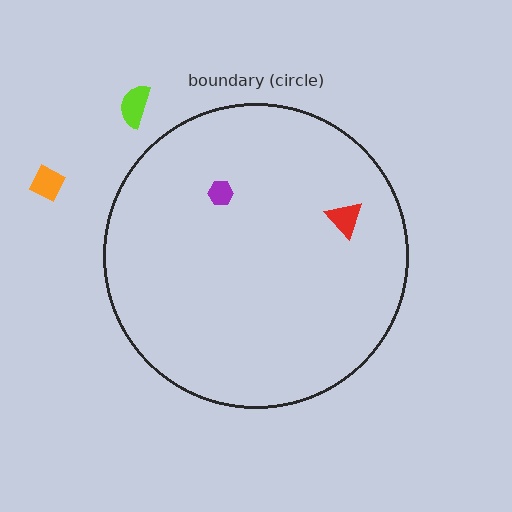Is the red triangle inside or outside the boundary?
Inside.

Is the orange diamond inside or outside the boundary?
Outside.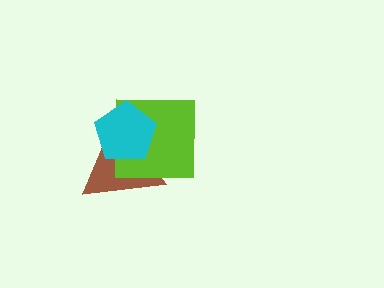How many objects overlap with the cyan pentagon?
2 objects overlap with the cyan pentagon.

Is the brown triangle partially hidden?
Yes, it is partially covered by another shape.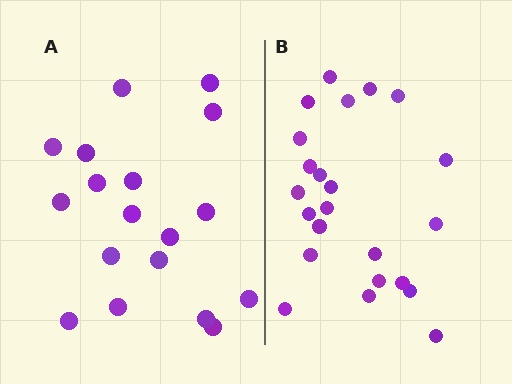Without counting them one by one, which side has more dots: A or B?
Region B (the right region) has more dots.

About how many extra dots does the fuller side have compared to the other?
Region B has about 5 more dots than region A.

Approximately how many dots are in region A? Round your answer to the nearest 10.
About 20 dots. (The exact count is 18, which rounds to 20.)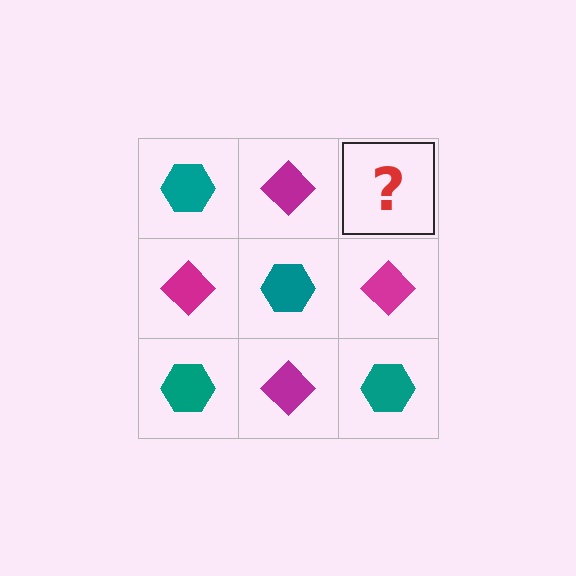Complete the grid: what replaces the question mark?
The question mark should be replaced with a teal hexagon.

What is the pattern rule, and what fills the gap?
The rule is that it alternates teal hexagon and magenta diamond in a checkerboard pattern. The gap should be filled with a teal hexagon.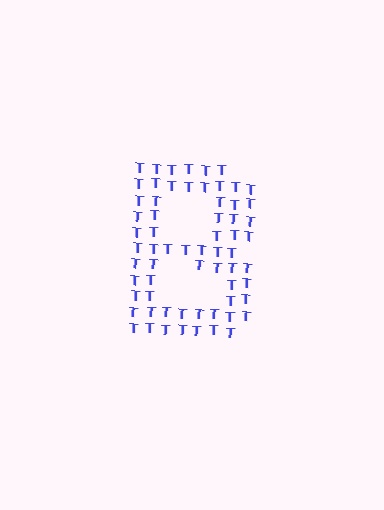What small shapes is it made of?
It is made of small letter T's.